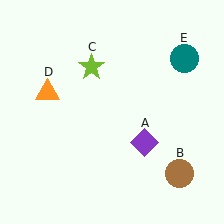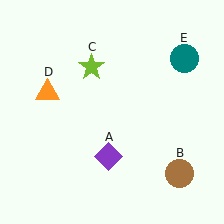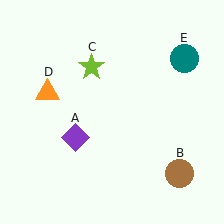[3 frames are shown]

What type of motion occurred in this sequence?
The purple diamond (object A) rotated clockwise around the center of the scene.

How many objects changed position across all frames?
1 object changed position: purple diamond (object A).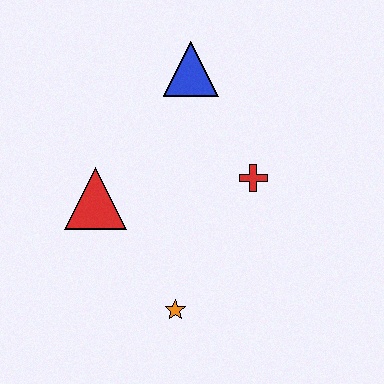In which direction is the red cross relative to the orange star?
The red cross is above the orange star.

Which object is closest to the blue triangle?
The red cross is closest to the blue triangle.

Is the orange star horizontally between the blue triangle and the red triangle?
Yes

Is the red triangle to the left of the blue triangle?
Yes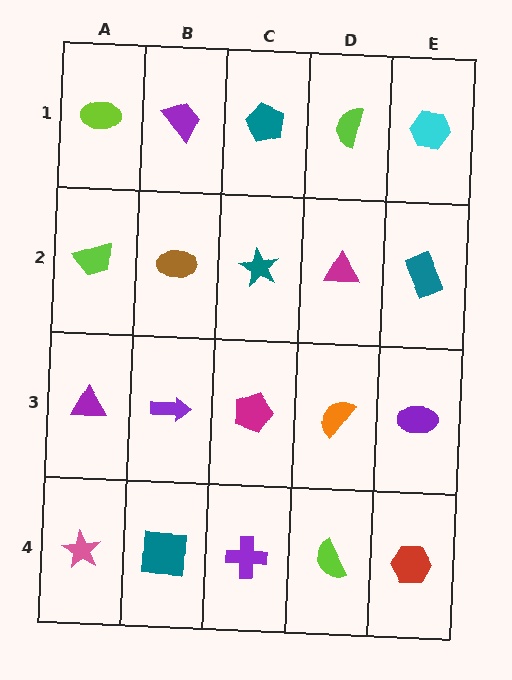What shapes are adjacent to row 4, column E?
A purple ellipse (row 3, column E), a lime semicircle (row 4, column D).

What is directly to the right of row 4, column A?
A teal square.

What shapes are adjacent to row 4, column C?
A magenta pentagon (row 3, column C), a teal square (row 4, column B), a lime semicircle (row 4, column D).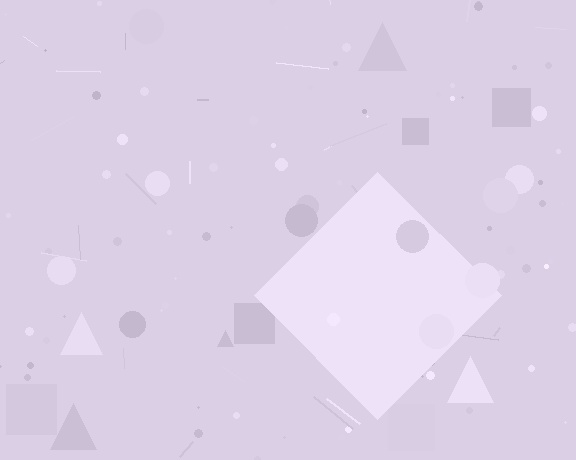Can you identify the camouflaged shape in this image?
The camouflaged shape is a diamond.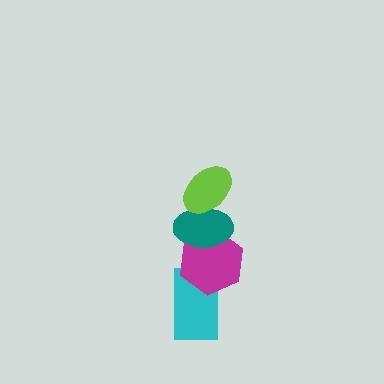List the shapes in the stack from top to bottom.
From top to bottom: the lime ellipse, the teal ellipse, the magenta hexagon, the cyan rectangle.